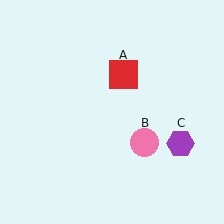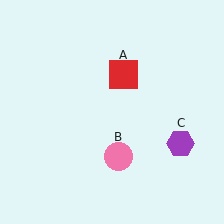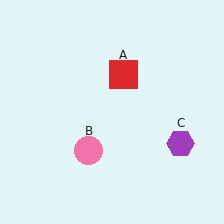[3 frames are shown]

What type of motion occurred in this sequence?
The pink circle (object B) rotated clockwise around the center of the scene.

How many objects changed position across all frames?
1 object changed position: pink circle (object B).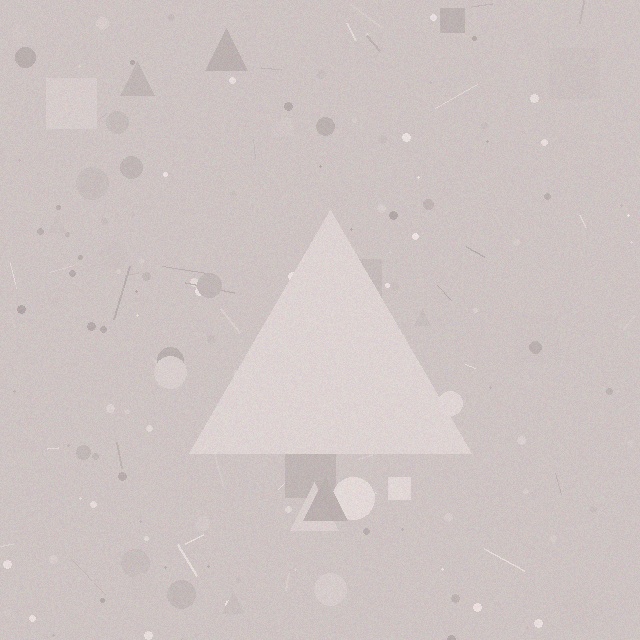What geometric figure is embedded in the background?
A triangle is embedded in the background.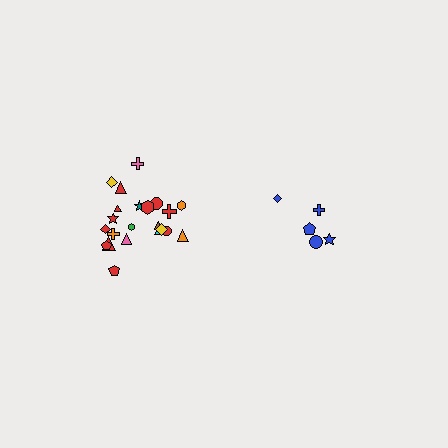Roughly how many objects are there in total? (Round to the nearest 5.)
Roughly 25 objects in total.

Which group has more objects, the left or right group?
The left group.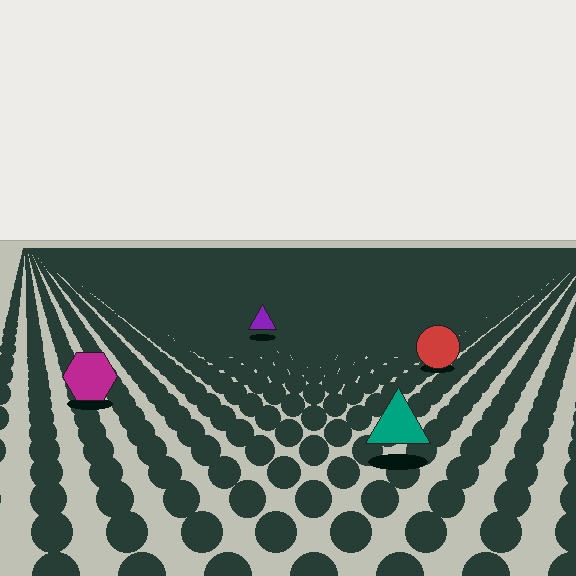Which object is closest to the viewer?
The teal triangle is closest. The texture marks near it are larger and more spread out.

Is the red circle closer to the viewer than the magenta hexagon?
No. The magenta hexagon is closer — you can tell from the texture gradient: the ground texture is coarser near it.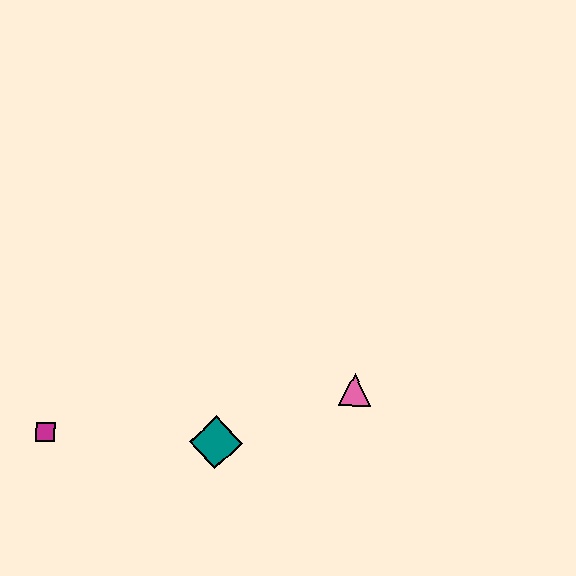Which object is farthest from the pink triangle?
The magenta square is farthest from the pink triangle.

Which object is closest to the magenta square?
The teal diamond is closest to the magenta square.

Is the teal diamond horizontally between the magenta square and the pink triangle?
Yes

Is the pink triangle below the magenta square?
No